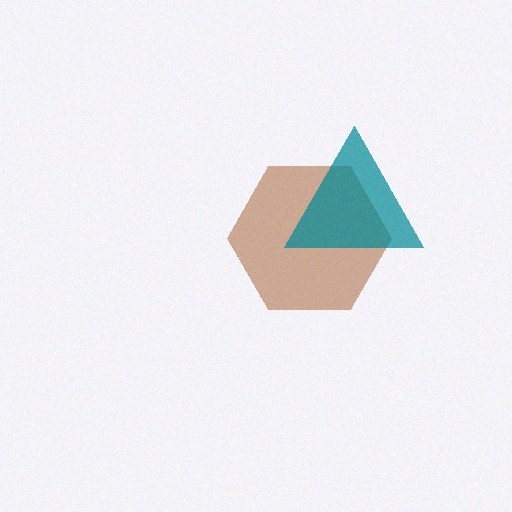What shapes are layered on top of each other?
The layered shapes are: a brown hexagon, a teal triangle.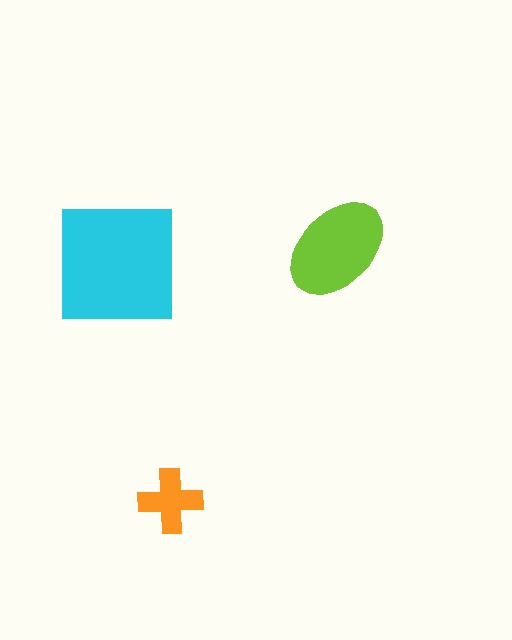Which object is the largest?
The cyan square.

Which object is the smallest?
The orange cross.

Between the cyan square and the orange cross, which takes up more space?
The cyan square.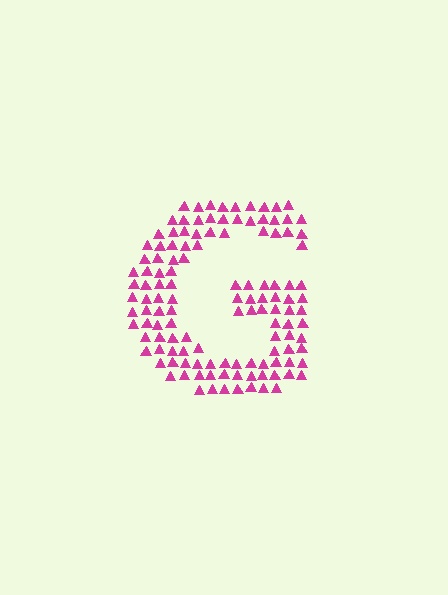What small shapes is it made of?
It is made of small triangles.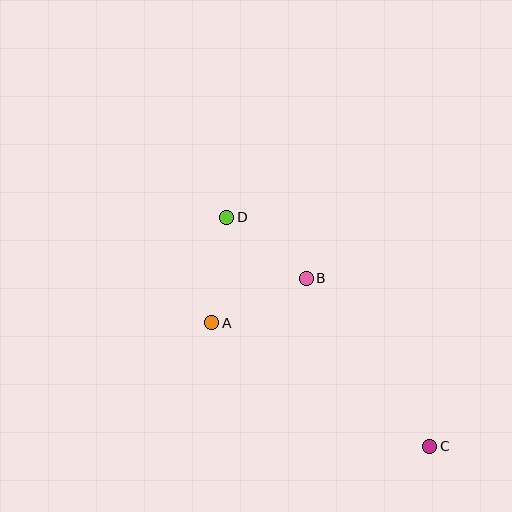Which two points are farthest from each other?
Points C and D are farthest from each other.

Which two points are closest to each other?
Points B and D are closest to each other.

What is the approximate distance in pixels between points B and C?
The distance between B and C is approximately 209 pixels.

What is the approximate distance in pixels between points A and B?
The distance between A and B is approximately 105 pixels.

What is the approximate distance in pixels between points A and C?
The distance between A and C is approximately 251 pixels.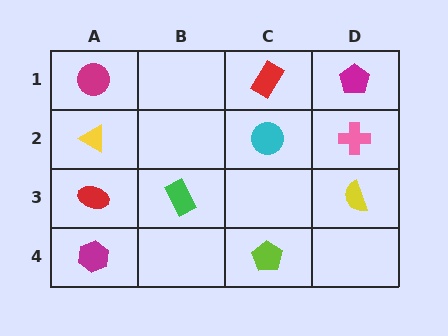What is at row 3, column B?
A green rectangle.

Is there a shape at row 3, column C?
No, that cell is empty.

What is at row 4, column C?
A lime pentagon.